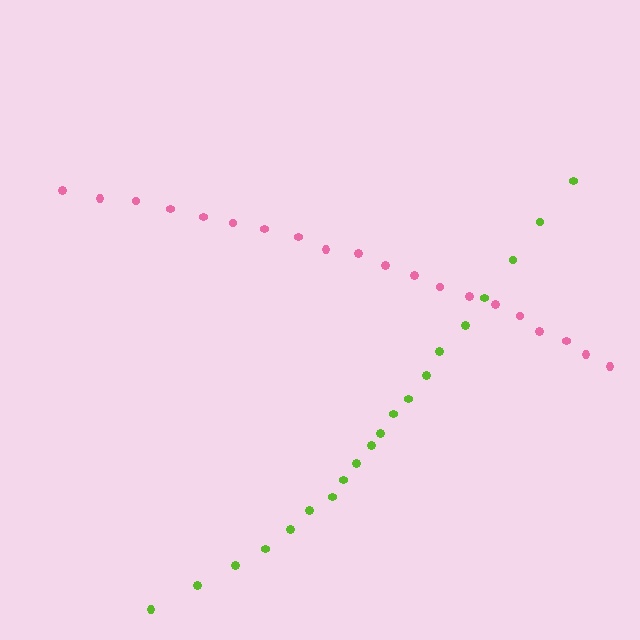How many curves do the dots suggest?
There are 2 distinct paths.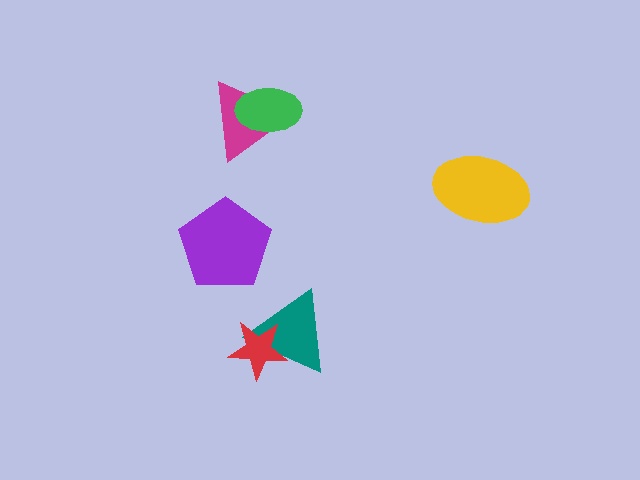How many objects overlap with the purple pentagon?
0 objects overlap with the purple pentagon.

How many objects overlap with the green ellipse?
1 object overlaps with the green ellipse.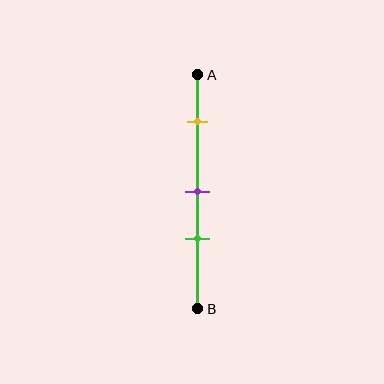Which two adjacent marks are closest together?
The purple and green marks are the closest adjacent pair.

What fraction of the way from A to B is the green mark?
The green mark is approximately 70% (0.7) of the way from A to B.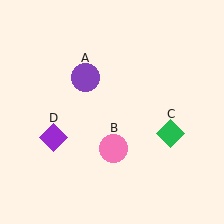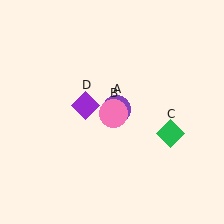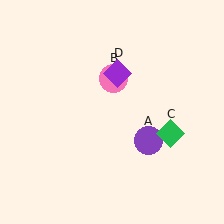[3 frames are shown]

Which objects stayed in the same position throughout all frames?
Green diamond (object C) remained stationary.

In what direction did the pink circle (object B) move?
The pink circle (object B) moved up.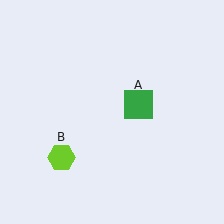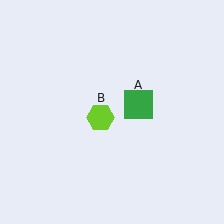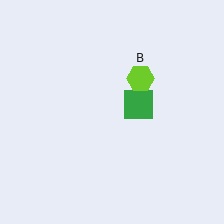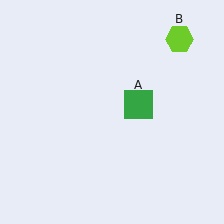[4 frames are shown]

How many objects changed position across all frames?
1 object changed position: lime hexagon (object B).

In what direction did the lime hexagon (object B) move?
The lime hexagon (object B) moved up and to the right.